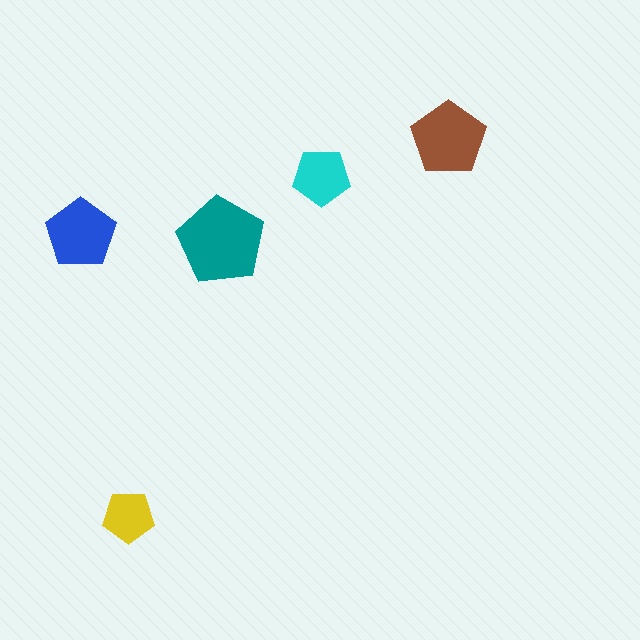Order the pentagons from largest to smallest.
the teal one, the brown one, the blue one, the cyan one, the yellow one.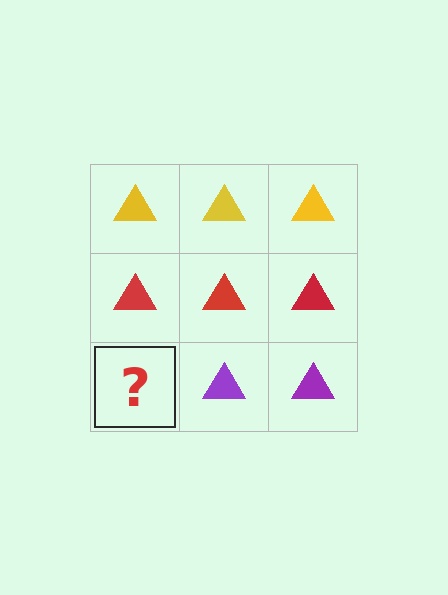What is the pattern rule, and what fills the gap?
The rule is that each row has a consistent color. The gap should be filled with a purple triangle.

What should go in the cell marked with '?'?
The missing cell should contain a purple triangle.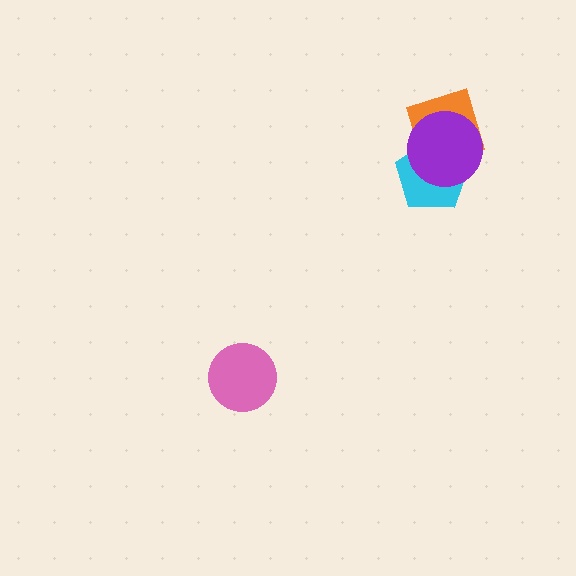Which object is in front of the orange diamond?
The purple circle is in front of the orange diamond.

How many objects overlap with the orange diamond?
2 objects overlap with the orange diamond.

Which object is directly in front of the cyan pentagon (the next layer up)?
The orange diamond is directly in front of the cyan pentagon.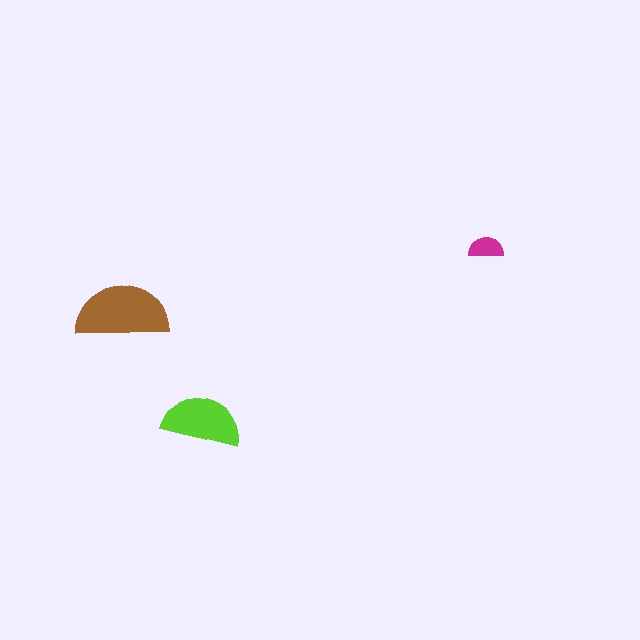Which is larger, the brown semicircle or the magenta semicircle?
The brown one.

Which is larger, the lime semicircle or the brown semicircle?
The brown one.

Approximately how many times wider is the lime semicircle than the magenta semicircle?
About 2 times wider.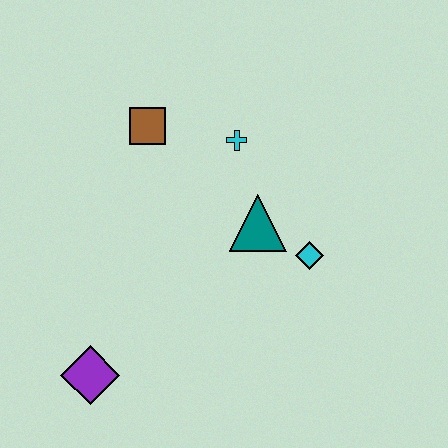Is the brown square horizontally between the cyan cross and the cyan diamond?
No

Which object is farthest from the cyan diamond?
The purple diamond is farthest from the cyan diamond.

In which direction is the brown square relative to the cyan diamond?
The brown square is to the left of the cyan diamond.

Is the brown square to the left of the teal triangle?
Yes